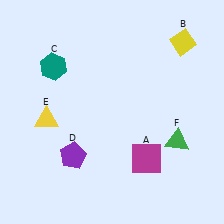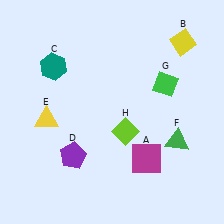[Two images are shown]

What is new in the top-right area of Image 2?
A green diamond (G) was added in the top-right area of Image 2.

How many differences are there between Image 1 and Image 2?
There are 2 differences between the two images.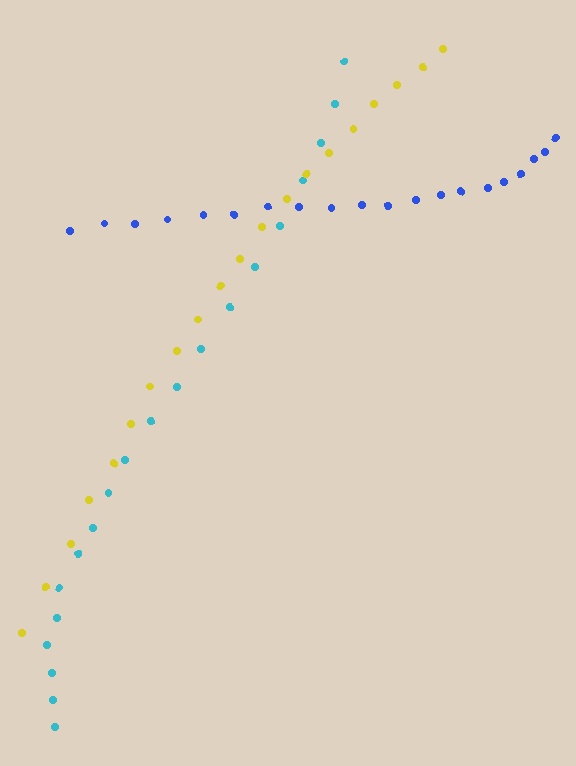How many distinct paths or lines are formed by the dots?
There are 3 distinct paths.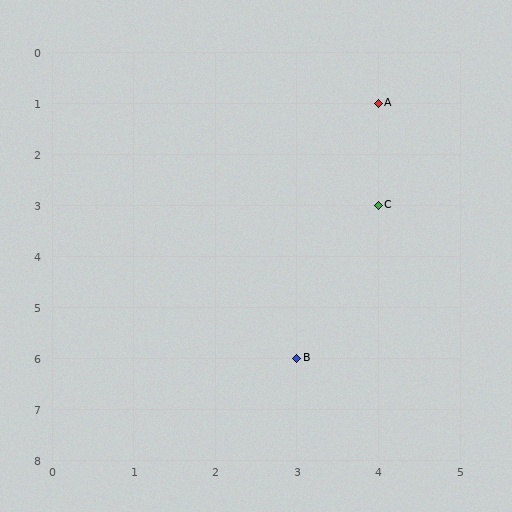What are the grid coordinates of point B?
Point B is at grid coordinates (3, 6).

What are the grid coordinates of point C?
Point C is at grid coordinates (4, 3).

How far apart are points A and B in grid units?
Points A and B are 1 column and 5 rows apart (about 5.1 grid units diagonally).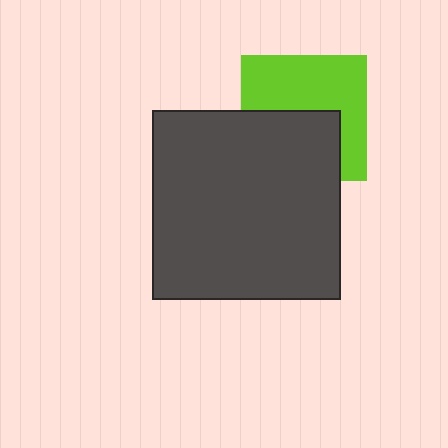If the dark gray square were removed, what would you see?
You would see the complete lime square.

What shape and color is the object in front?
The object in front is a dark gray square.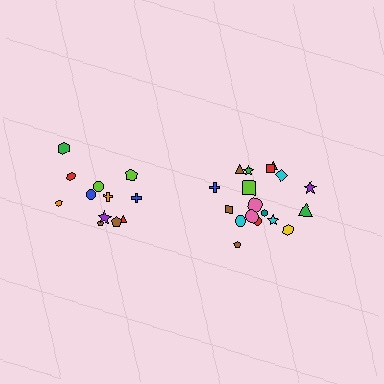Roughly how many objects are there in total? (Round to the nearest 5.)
Roughly 30 objects in total.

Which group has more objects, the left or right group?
The right group.